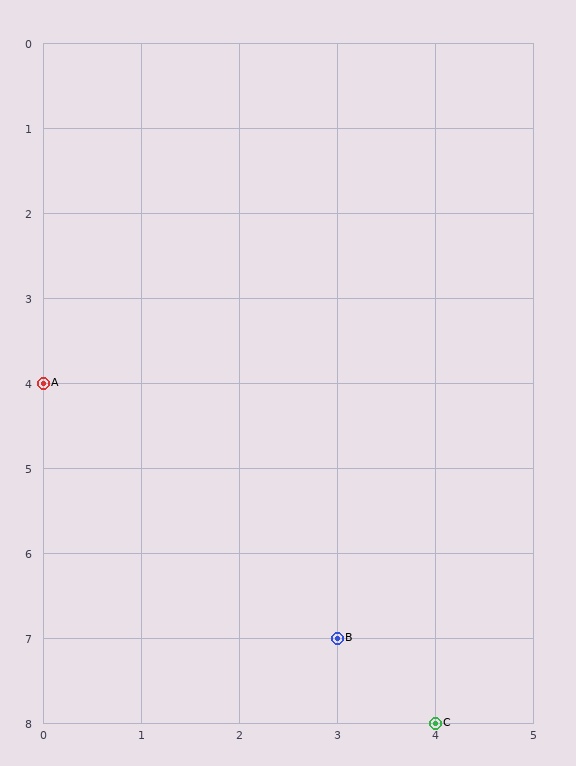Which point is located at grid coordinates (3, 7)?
Point B is at (3, 7).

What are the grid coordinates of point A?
Point A is at grid coordinates (0, 4).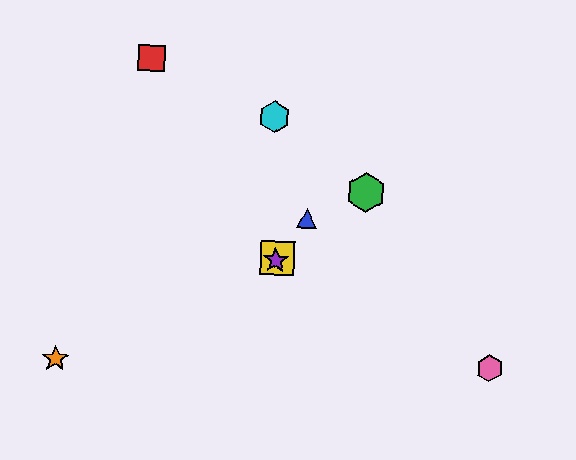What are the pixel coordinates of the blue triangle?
The blue triangle is at (307, 218).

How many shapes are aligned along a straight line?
3 shapes (the blue triangle, the yellow square, the purple star) are aligned along a straight line.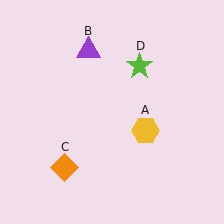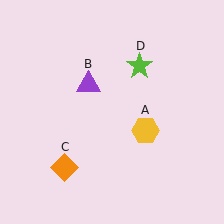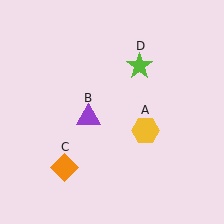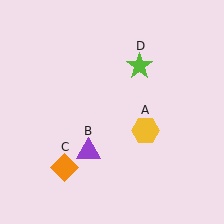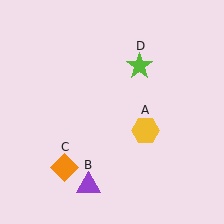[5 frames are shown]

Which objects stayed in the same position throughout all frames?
Yellow hexagon (object A) and orange diamond (object C) and lime star (object D) remained stationary.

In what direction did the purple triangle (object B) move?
The purple triangle (object B) moved down.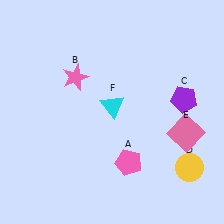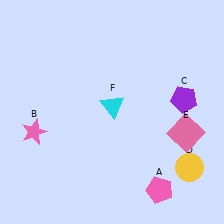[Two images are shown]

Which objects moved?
The objects that moved are: the pink pentagon (A), the pink star (B).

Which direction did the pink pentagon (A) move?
The pink pentagon (A) moved right.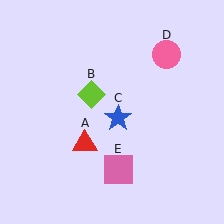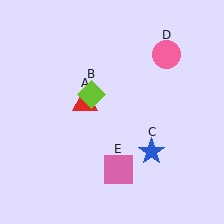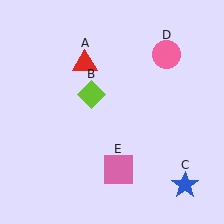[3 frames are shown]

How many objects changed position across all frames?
2 objects changed position: red triangle (object A), blue star (object C).